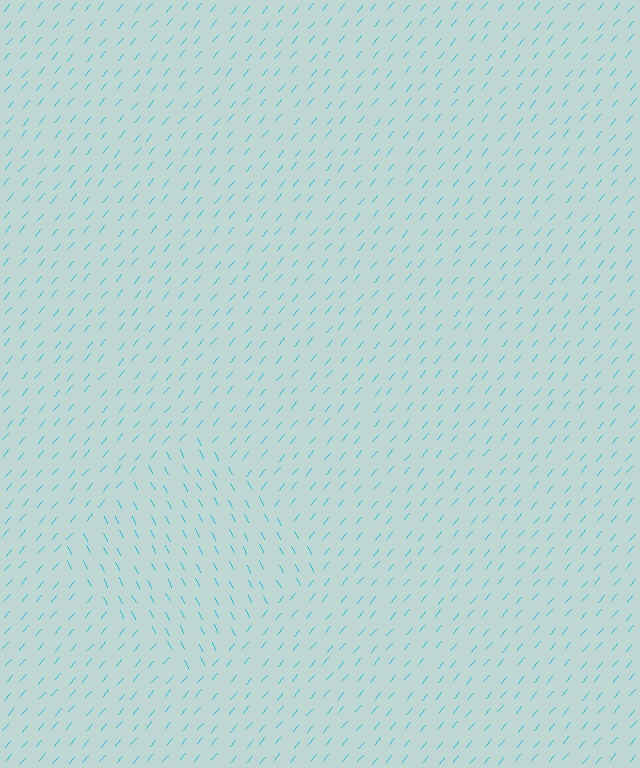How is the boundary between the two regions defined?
The boundary is defined purely by a change in line orientation (approximately 68 degrees difference). All lines are the same color and thickness.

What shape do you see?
I see a diamond.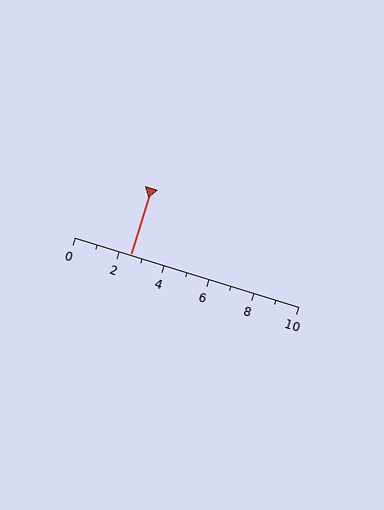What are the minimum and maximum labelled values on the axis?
The axis runs from 0 to 10.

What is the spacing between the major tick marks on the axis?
The major ticks are spaced 2 apart.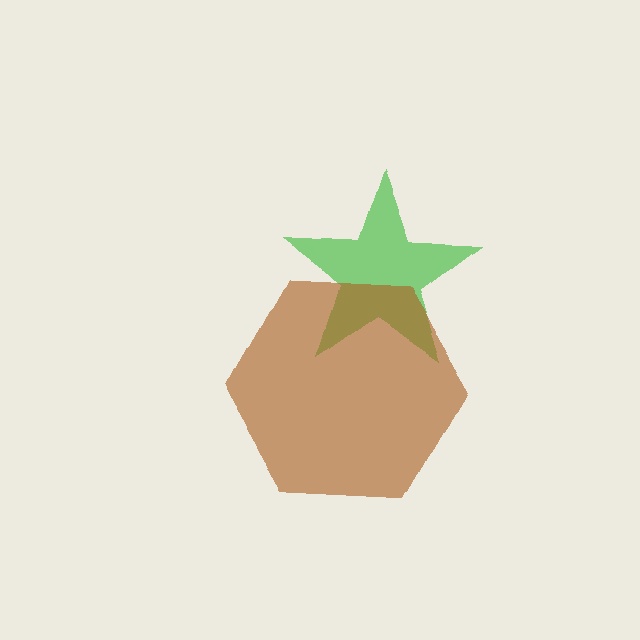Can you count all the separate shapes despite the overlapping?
Yes, there are 2 separate shapes.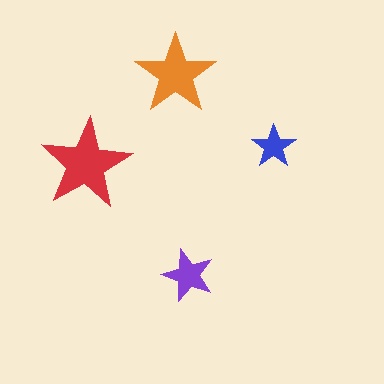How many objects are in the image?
There are 4 objects in the image.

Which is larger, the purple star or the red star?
The red one.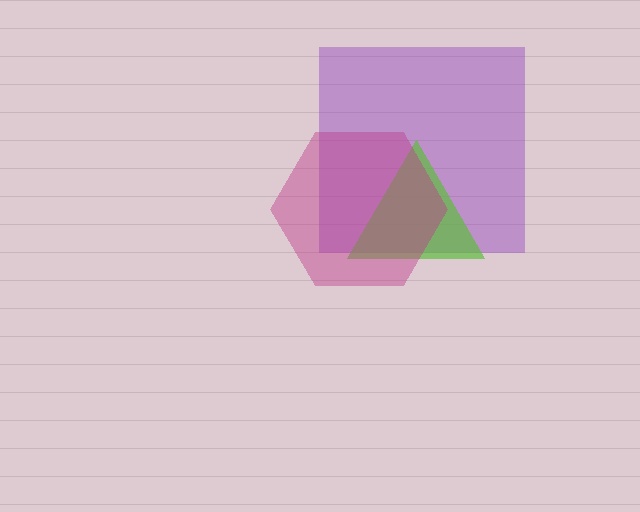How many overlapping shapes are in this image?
There are 3 overlapping shapes in the image.